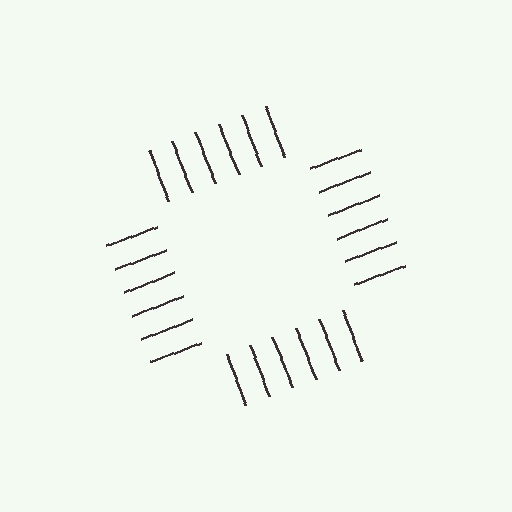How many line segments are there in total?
24 — 6 along each of the 4 edges.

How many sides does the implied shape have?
4 sides — the line-ends trace a square.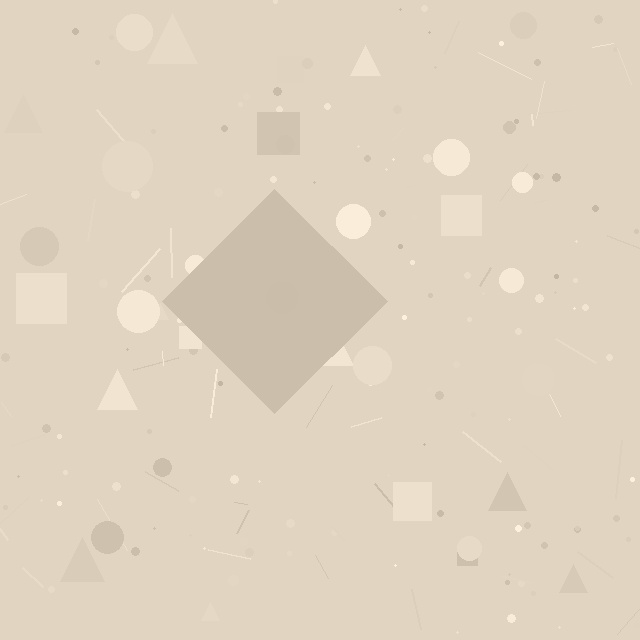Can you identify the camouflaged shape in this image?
The camouflaged shape is a diamond.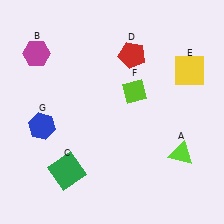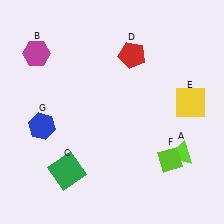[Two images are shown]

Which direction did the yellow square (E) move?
The yellow square (E) moved down.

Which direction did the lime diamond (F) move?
The lime diamond (F) moved down.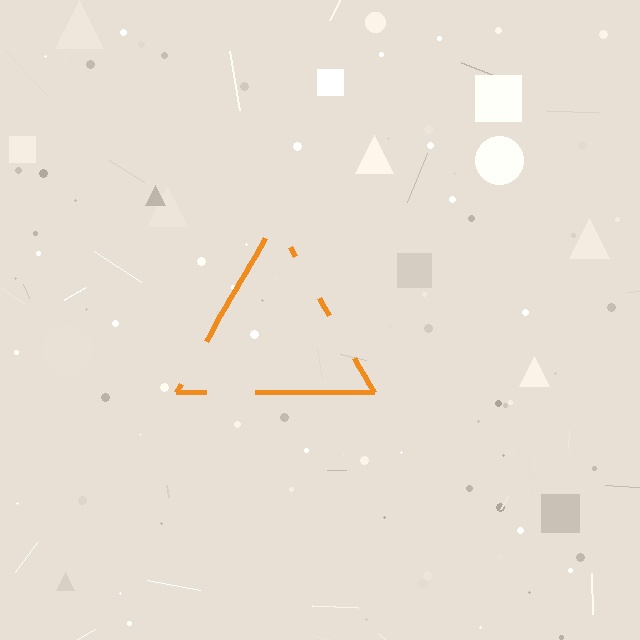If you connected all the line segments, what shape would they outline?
They would outline a triangle.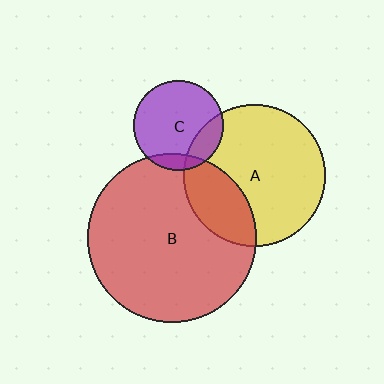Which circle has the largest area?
Circle B (red).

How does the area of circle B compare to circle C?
Approximately 3.5 times.